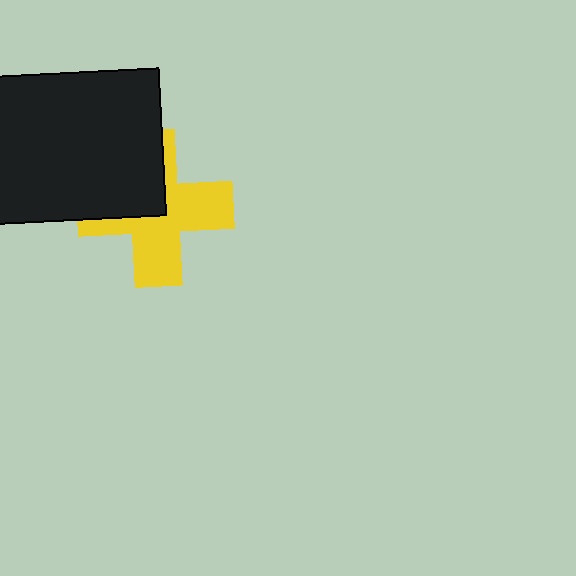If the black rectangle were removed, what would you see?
You would see the complete yellow cross.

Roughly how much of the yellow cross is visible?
About half of it is visible (roughly 62%).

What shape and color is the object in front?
The object in front is a black rectangle.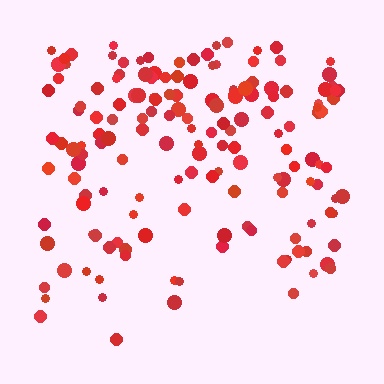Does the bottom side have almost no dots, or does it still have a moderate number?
Still a moderate number, just noticeably fewer than the top.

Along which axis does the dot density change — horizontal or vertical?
Vertical.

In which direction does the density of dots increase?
From bottom to top, with the top side densest.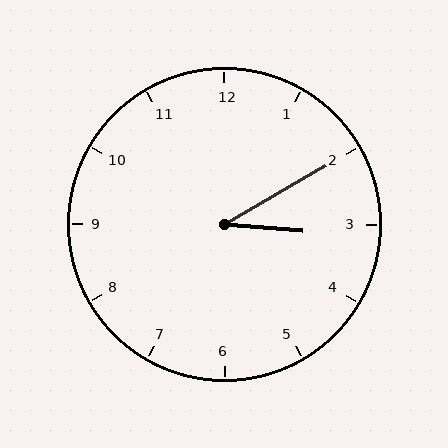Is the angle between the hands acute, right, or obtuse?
It is acute.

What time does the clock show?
3:10.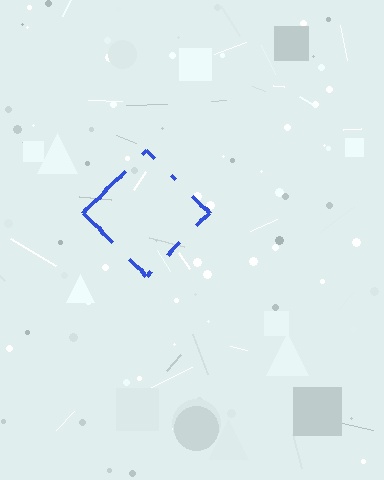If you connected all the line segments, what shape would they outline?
They would outline a diamond.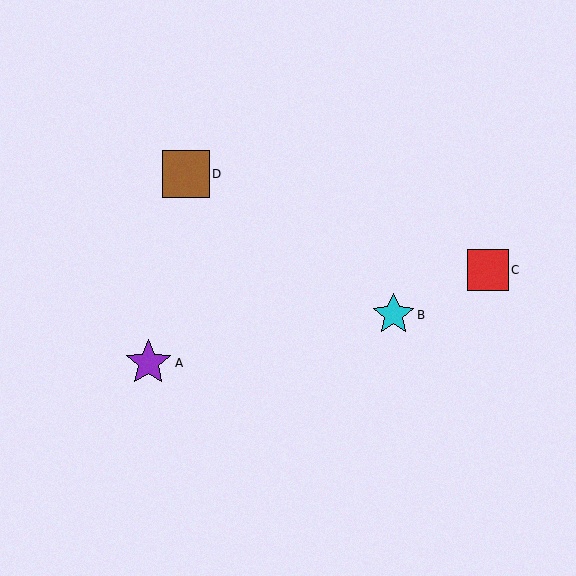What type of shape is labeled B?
Shape B is a cyan star.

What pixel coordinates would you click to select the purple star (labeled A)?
Click at (148, 363) to select the purple star A.